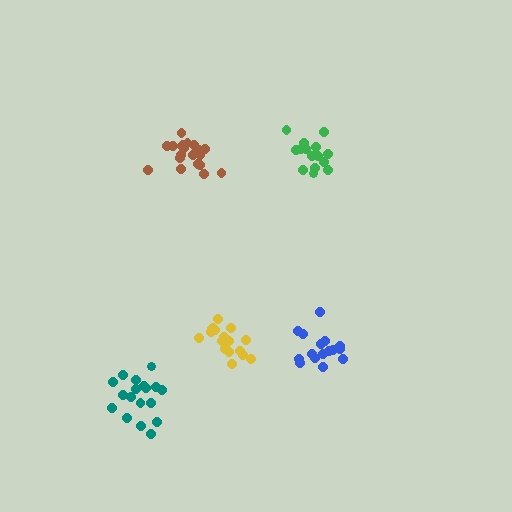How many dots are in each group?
Group 1: 16 dots, Group 2: 15 dots, Group 3: 20 dots, Group 4: 18 dots, Group 5: 18 dots (87 total).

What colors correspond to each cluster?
The clusters are colored: blue, green, brown, yellow, teal.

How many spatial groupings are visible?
There are 5 spatial groupings.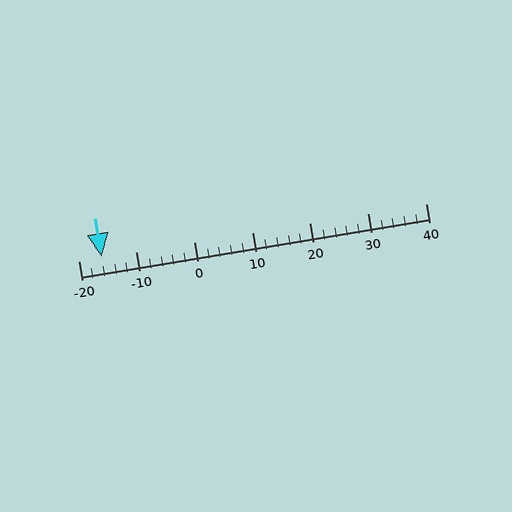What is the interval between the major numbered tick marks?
The major tick marks are spaced 10 units apart.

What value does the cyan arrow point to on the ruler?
The cyan arrow points to approximately -16.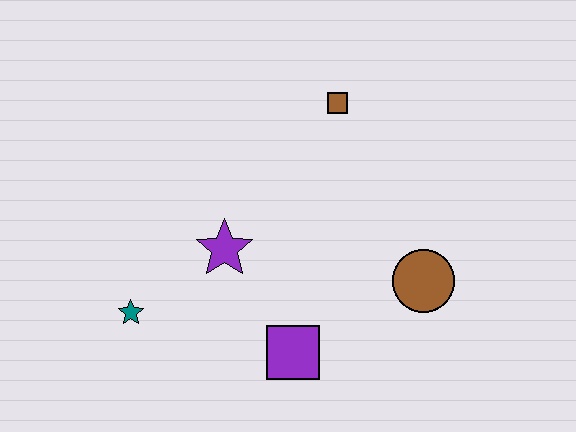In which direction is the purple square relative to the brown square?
The purple square is below the brown square.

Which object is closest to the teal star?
The purple star is closest to the teal star.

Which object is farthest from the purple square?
The brown square is farthest from the purple square.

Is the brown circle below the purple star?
Yes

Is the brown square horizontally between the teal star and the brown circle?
Yes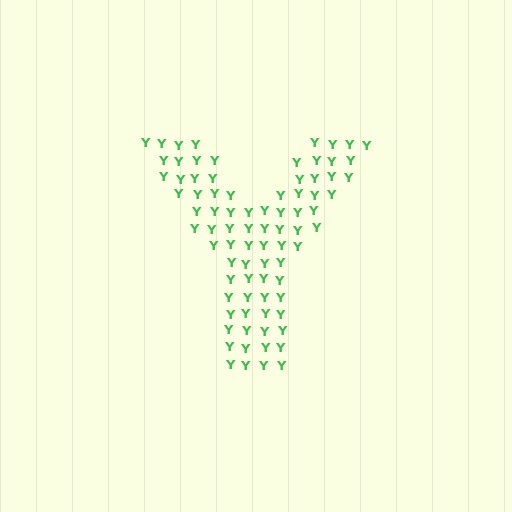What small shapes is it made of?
It is made of small letter Y's.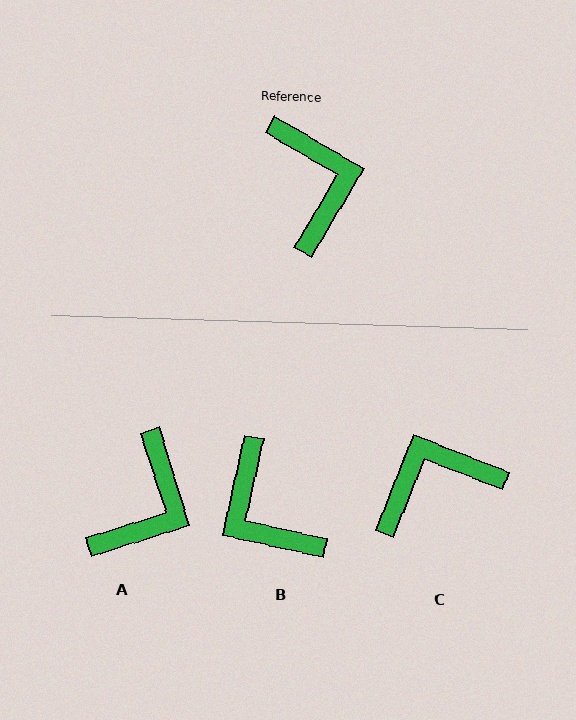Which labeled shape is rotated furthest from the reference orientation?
B, about 162 degrees away.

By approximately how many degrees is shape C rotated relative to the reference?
Approximately 99 degrees counter-clockwise.